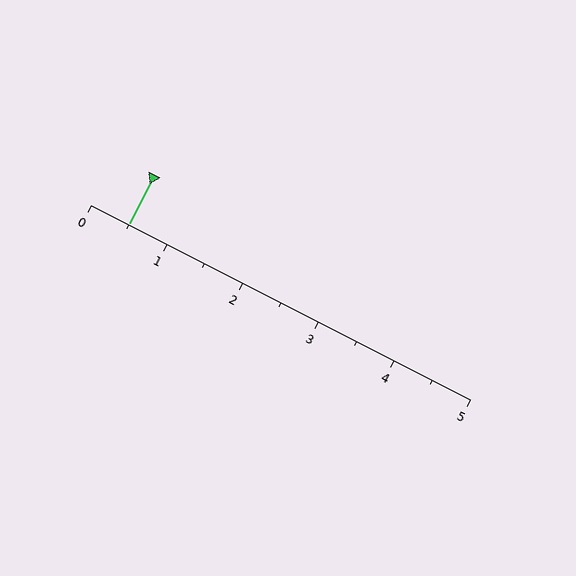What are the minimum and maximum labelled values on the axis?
The axis runs from 0 to 5.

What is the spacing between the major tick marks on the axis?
The major ticks are spaced 1 apart.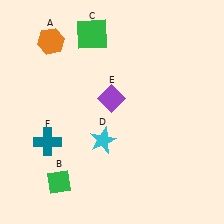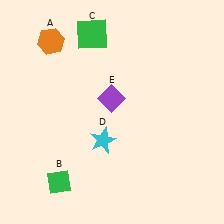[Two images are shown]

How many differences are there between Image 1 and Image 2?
There is 1 difference between the two images.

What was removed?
The teal cross (F) was removed in Image 2.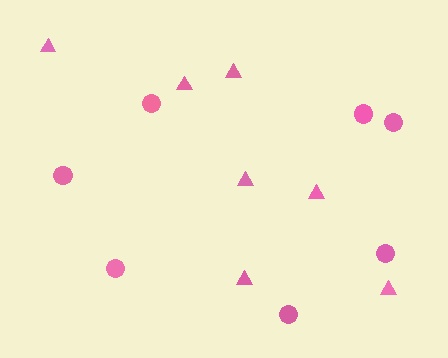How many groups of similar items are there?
There are 2 groups: one group of circles (7) and one group of triangles (7).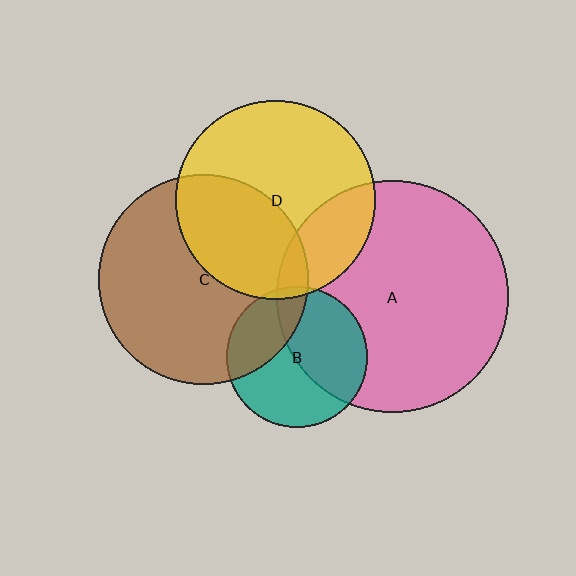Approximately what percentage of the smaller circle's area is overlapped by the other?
Approximately 5%.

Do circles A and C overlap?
Yes.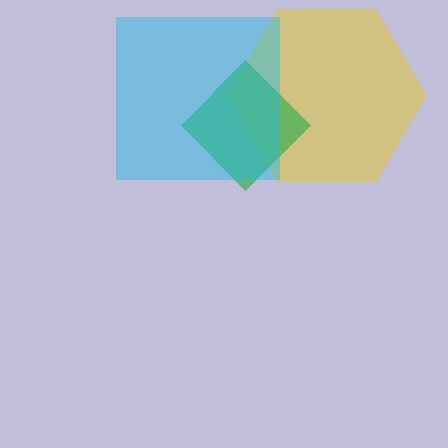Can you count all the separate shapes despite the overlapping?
Yes, there are 3 separate shapes.